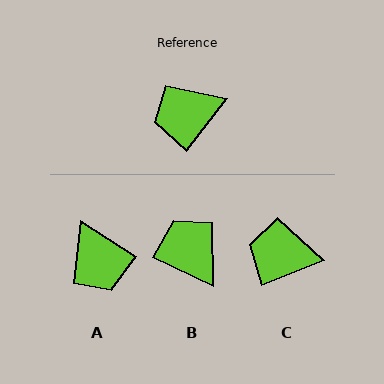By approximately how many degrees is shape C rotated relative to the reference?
Approximately 30 degrees clockwise.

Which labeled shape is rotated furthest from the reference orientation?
A, about 96 degrees away.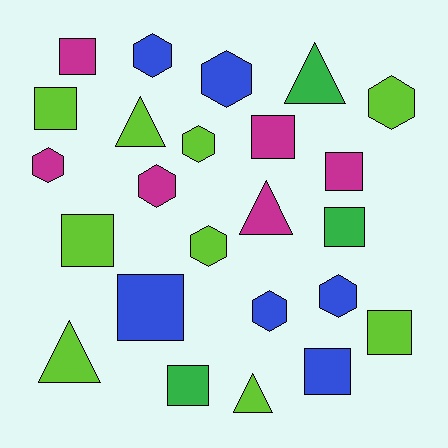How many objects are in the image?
There are 24 objects.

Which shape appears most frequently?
Square, with 10 objects.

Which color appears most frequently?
Lime, with 9 objects.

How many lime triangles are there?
There are 3 lime triangles.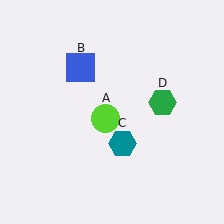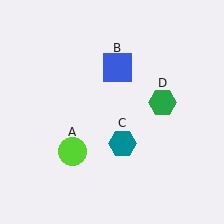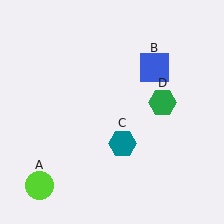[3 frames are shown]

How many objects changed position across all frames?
2 objects changed position: lime circle (object A), blue square (object B).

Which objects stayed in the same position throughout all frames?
Teal hexagon (object C) and green hexagon (object D) remained stationary.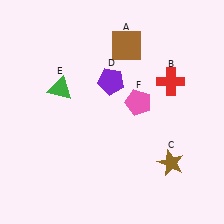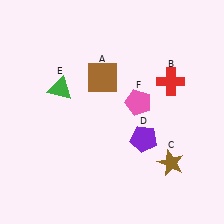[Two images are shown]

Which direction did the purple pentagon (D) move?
The purple pentagon (D) moved down.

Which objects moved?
The objects that moved are: the brown square (A), the purple pentagon (D).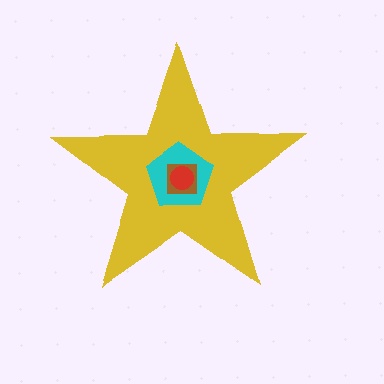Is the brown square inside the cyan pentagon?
Yes.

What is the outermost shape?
The yellow star.